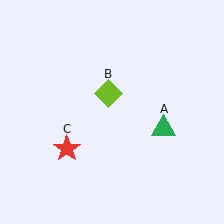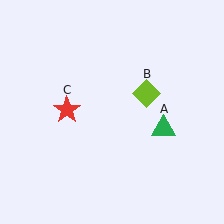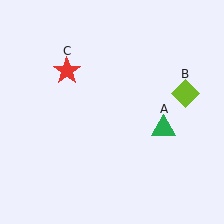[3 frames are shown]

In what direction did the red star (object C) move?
The red star (object C) moved up.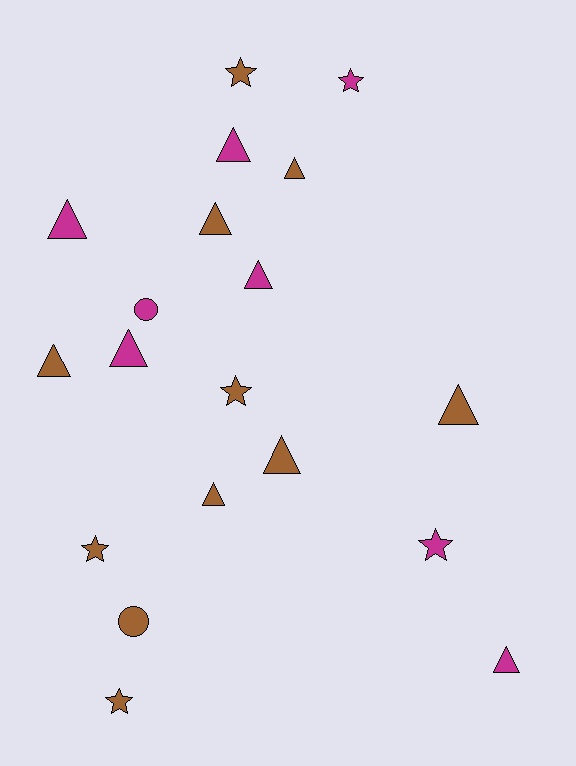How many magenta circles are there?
There is 1 magenta circle.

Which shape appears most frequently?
Triangle, with 11 objects.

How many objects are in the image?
There are 19 objects.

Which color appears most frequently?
Brown, with 11 objects.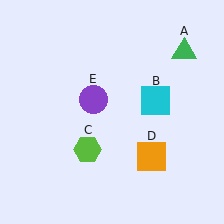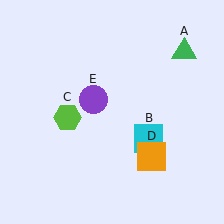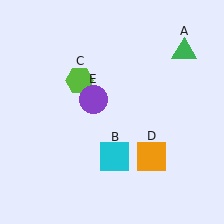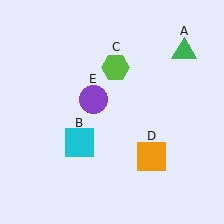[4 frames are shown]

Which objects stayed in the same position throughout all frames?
Green triangle (object A) and orange square (object D) and purple circle (object E) remained stationary.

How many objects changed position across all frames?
2 objects changed position: cyan square (object B), lime hexagon (object C).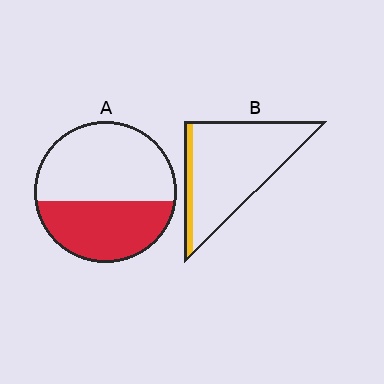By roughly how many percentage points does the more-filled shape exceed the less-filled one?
By roughly 30 percentage points (A over B).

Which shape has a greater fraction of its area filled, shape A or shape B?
Shape A.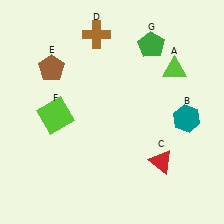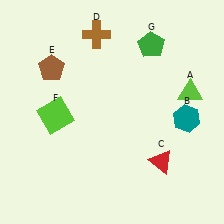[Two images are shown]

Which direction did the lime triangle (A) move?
The lime triangle (A) moved down.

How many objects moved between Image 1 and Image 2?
1 object moved between the two images.